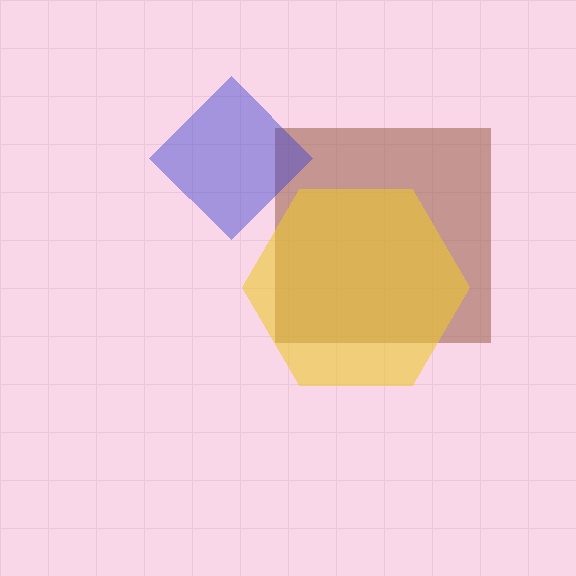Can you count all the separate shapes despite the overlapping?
Yes, there are 3 separate shapes.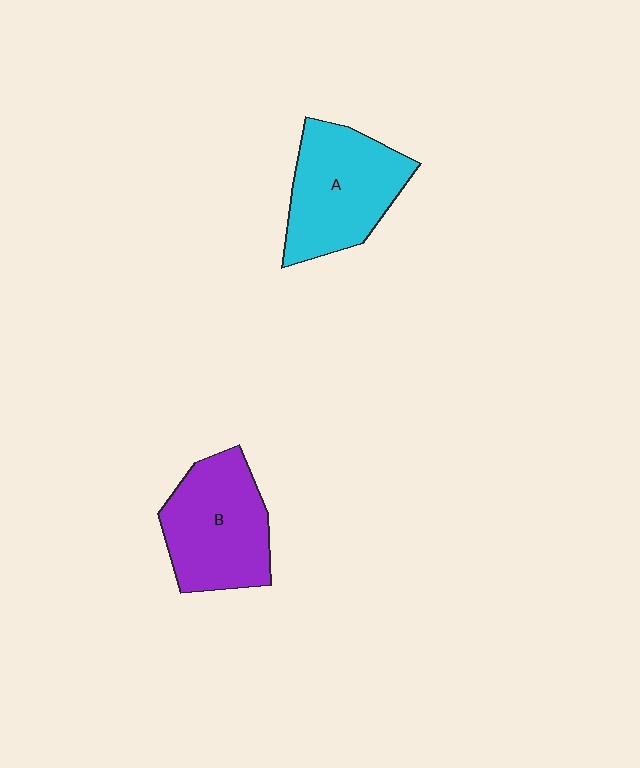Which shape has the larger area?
Shape A (cyan).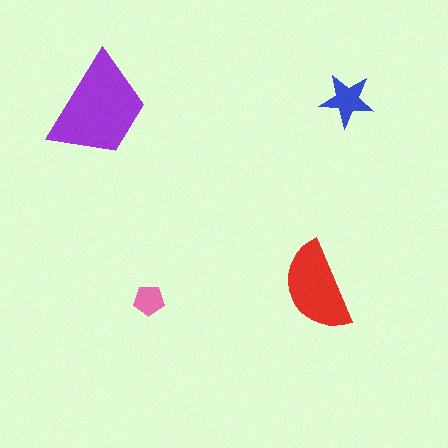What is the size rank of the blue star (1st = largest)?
3rd.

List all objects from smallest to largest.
The pink pentagon, the blue star, the red semicircle, the purple trapezoid.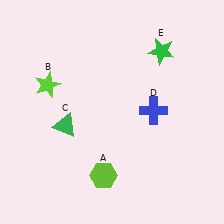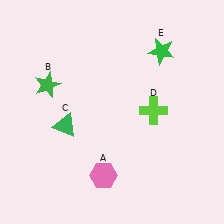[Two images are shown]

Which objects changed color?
A changed from lime to pink. B changed from lime to green. D changed from blue to lime.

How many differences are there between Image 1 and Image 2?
There are 3 differences between the two images.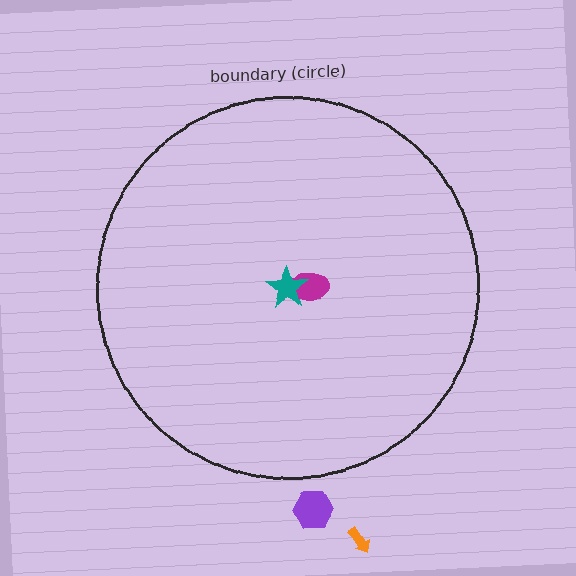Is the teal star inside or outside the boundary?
Inside.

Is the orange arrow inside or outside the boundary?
Outside.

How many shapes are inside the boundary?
2 inside, 2 outside.